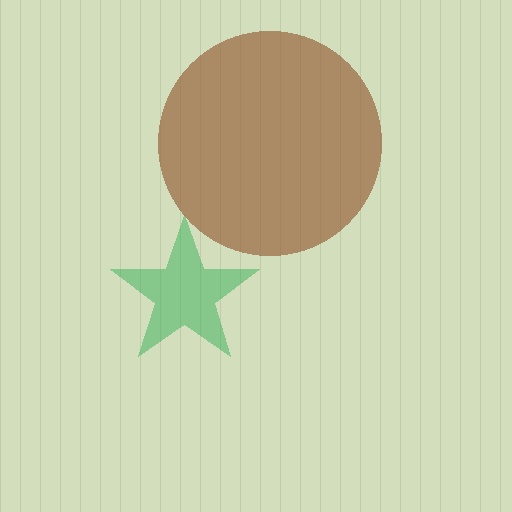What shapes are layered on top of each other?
The layered shapes are: a green star, a brown circle.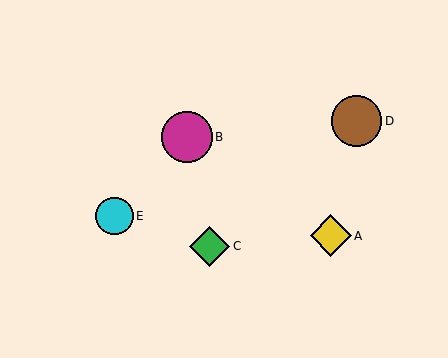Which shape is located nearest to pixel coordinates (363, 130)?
The brown circle (labeled D) at (357, 121) is nearest to that location.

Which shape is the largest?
The magenta circle (labeled B) is the largest.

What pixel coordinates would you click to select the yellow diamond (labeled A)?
Click at (331, 236) to select the yellow diamond A.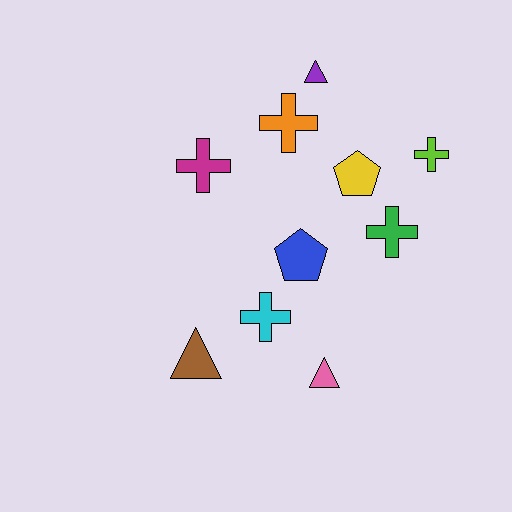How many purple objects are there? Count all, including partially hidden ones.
There is 1 purple object.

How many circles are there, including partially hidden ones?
There are no circles.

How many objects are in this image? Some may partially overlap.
There are 10 objects.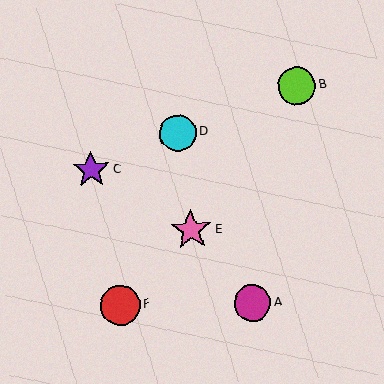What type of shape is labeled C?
Shape C is a purple star.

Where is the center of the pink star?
The center of the pink star is at (191, 230).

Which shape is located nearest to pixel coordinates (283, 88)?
The lime circle (labeled B) at (297, 86) is nearest to that location.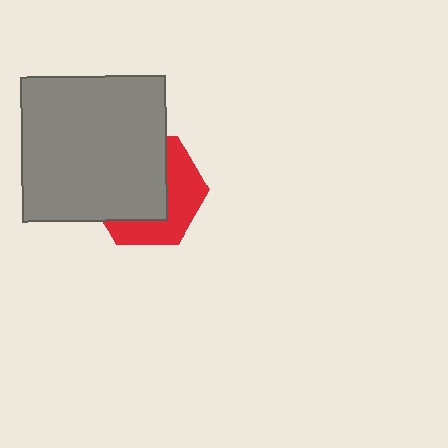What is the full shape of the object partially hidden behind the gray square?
The partially hidden object is a red hexagon.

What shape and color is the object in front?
The object in front is a gray square.